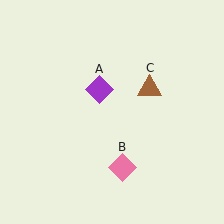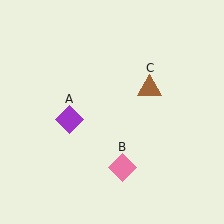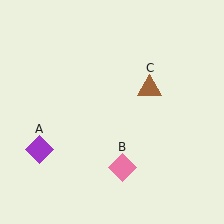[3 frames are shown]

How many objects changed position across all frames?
1 object changed position: purple diamond (object A).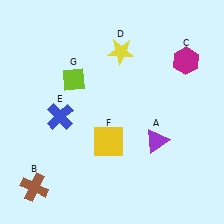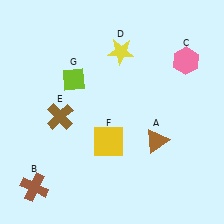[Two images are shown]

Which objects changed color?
A changed from purple to brown. C changed from magenta to pink. E changed from blue to brown.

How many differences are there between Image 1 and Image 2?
There are 3 differences between the two images.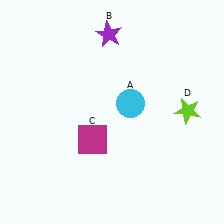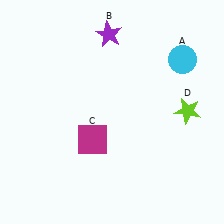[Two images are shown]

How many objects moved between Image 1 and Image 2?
1 object moved between the two images.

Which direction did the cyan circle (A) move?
The cyan circle (A) moved right.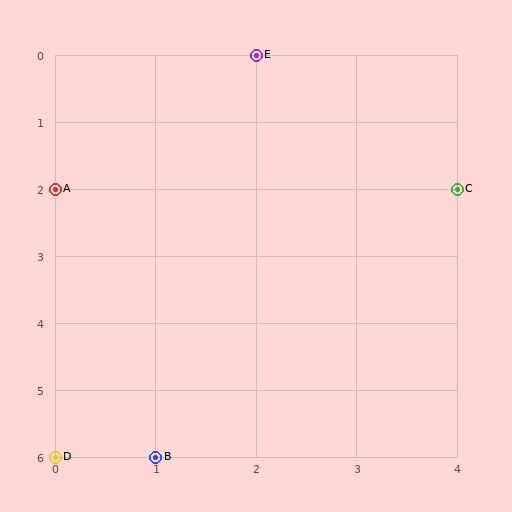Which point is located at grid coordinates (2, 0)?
Point E is at (2, 0).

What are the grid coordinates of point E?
Point E is at grid coordinates (2, 0).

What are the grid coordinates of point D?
Point D is at grid coordinates (0, 6).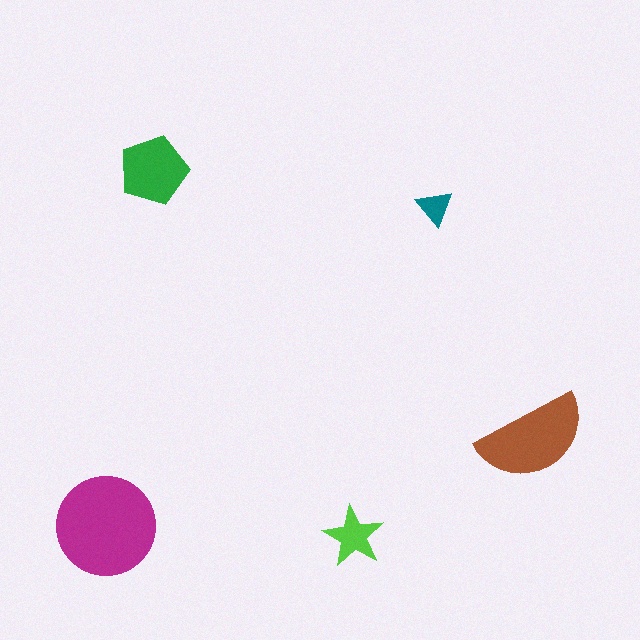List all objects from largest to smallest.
The magenta circle, the brown semicircle, the green pentagon, the lime star, the teal triangle.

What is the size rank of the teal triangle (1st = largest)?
5th.